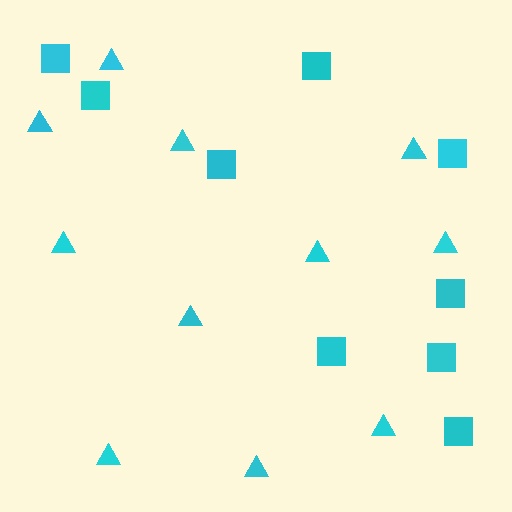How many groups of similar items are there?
There are 2 groups: one group of squares (9) and one group of triangles (11).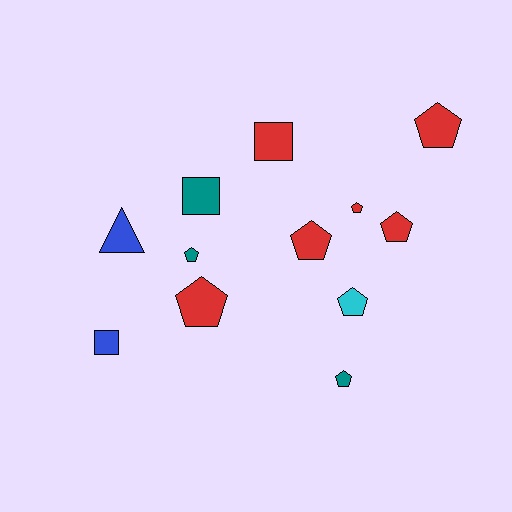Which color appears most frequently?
Red, with 6 objects.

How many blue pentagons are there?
There are no blue pentagons.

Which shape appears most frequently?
Pentagon, with 8 objects.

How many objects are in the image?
There are 12 objects.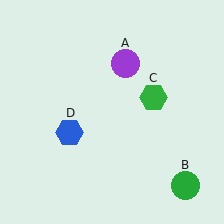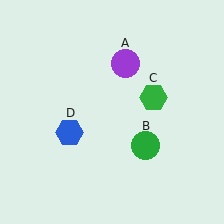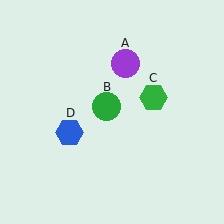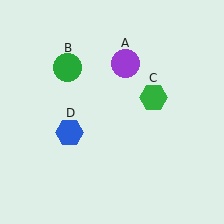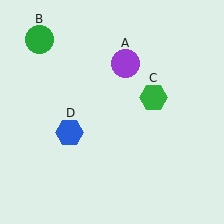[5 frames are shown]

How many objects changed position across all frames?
1 object changed position: green circle (object B).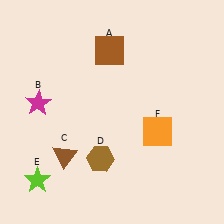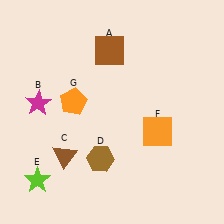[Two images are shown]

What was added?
An orange pentagon (G) was added in Image 2.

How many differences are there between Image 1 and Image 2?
There is 1 difference between the two images.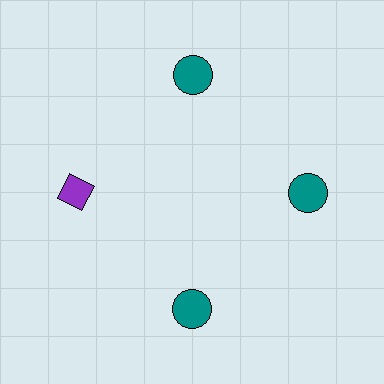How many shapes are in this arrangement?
There are 4 shapes arranged in a ring pattern.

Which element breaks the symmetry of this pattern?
The purple diamond at roughly the 9 o'clock position breaks the symmetry. All other shapes are teal circles.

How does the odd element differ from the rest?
It differs in both color (purple instead of teal) and shape (diamond instead of circle).